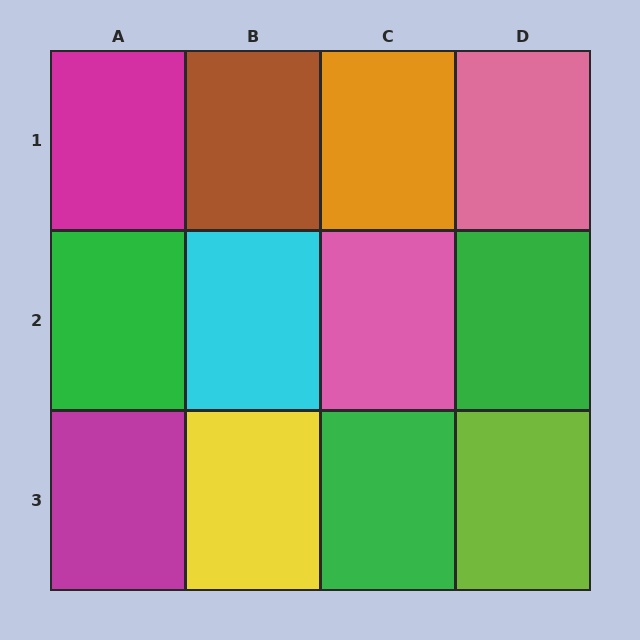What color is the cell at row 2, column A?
Green.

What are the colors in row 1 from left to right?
Magenta, brown, orange, pink.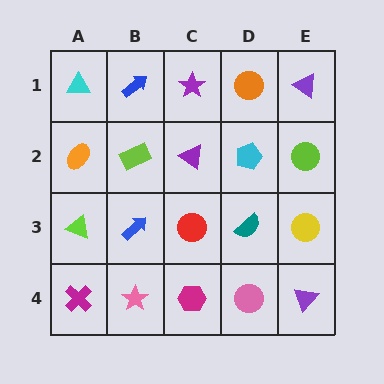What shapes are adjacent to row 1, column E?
A lime circle (row 2, column E), an orange circle (row 1, column D).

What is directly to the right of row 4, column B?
A magenta hexagon.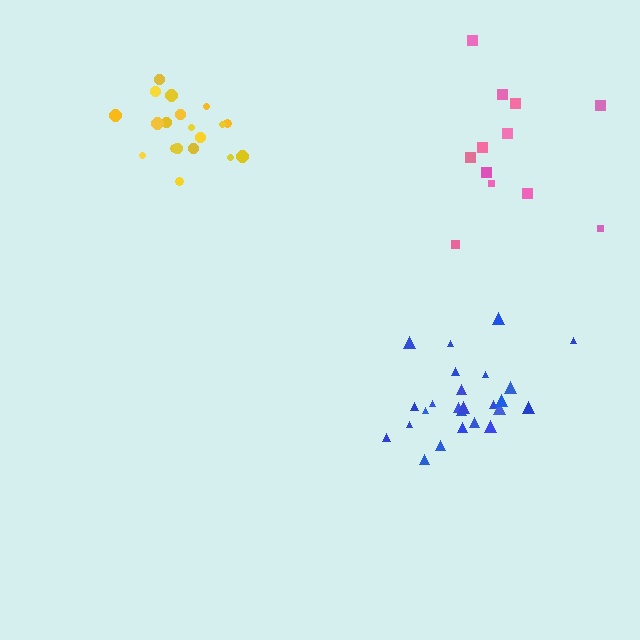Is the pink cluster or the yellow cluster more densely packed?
Yellow.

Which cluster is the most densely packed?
Yellow.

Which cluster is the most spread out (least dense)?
Pink.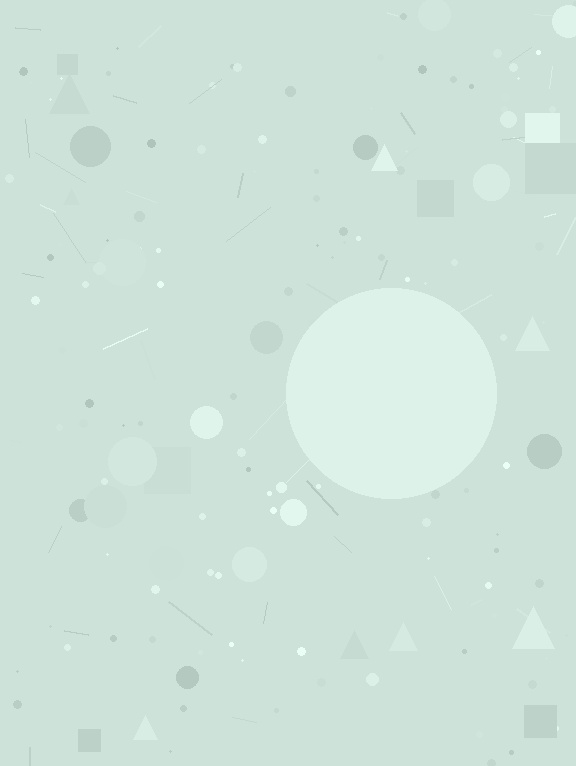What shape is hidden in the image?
A circle is hidden in the image.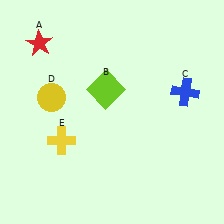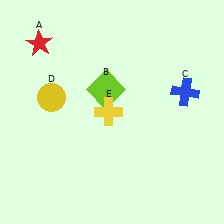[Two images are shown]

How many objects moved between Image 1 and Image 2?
1 object moved between the two images.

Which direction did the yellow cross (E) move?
The yellow cross (E) moved right.